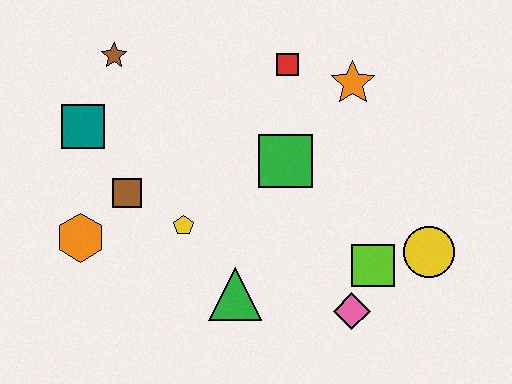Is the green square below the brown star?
Yes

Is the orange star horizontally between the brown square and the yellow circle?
Yes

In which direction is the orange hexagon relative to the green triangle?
The orange hexagon is to the left of the green triangle.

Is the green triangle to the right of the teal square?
Yes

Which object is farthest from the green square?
The orange hexagon is farthest from the green square.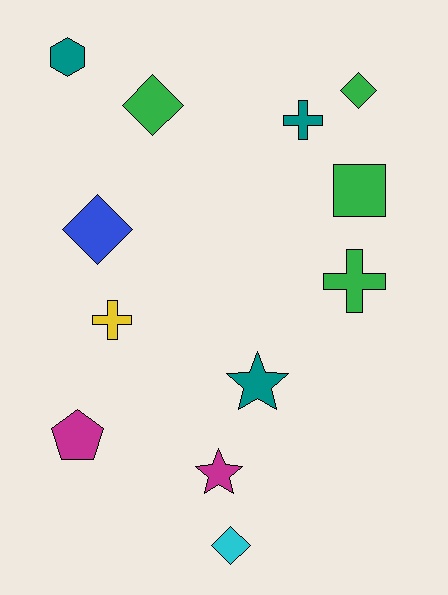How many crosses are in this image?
There are 3 crosses.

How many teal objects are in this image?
There are 3 teal objects.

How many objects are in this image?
There are 12 objects.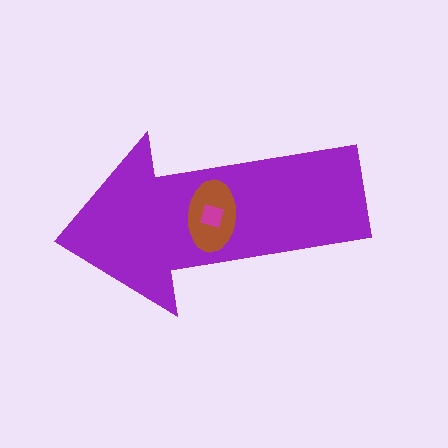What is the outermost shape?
The purple arrow.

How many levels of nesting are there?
3.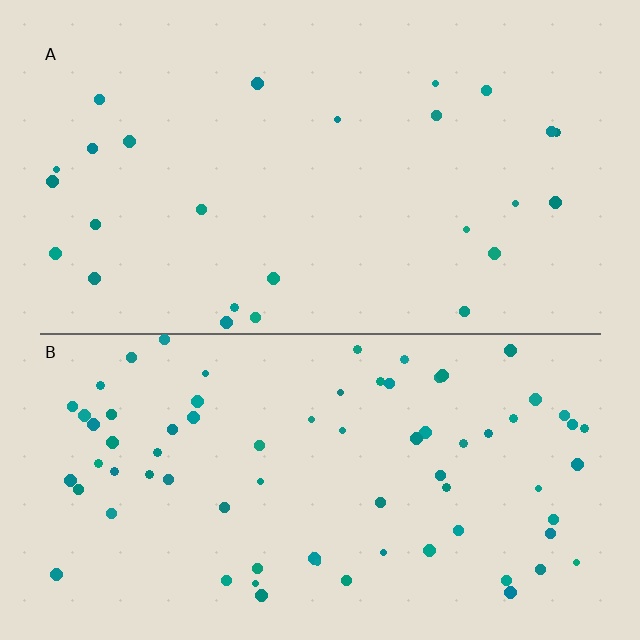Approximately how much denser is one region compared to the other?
Approximately 2.8× — region B over region A.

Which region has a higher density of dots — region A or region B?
B (the bottom).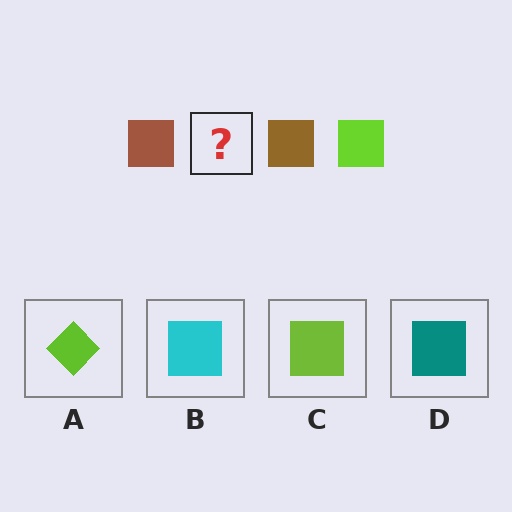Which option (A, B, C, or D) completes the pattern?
C.